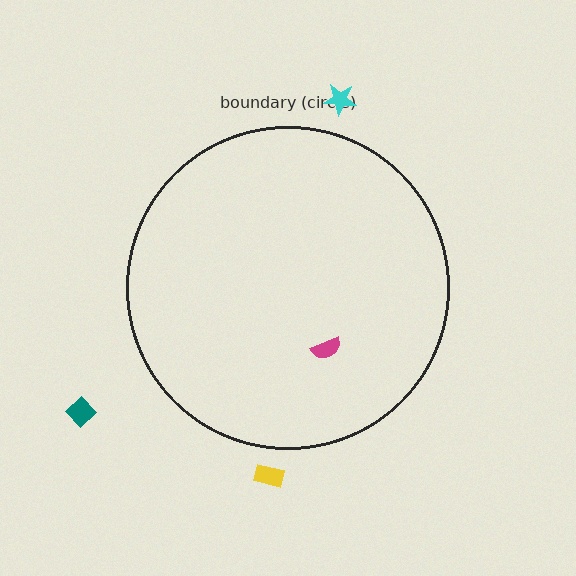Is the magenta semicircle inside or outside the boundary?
Inside.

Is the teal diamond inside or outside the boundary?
Outside.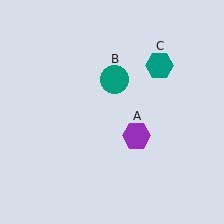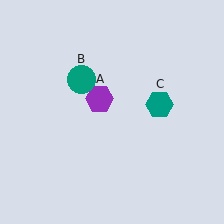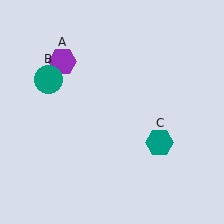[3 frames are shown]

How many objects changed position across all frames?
3 objects changed position: purple hexagon (object A), teal circle (object B), teal hexagon (object C).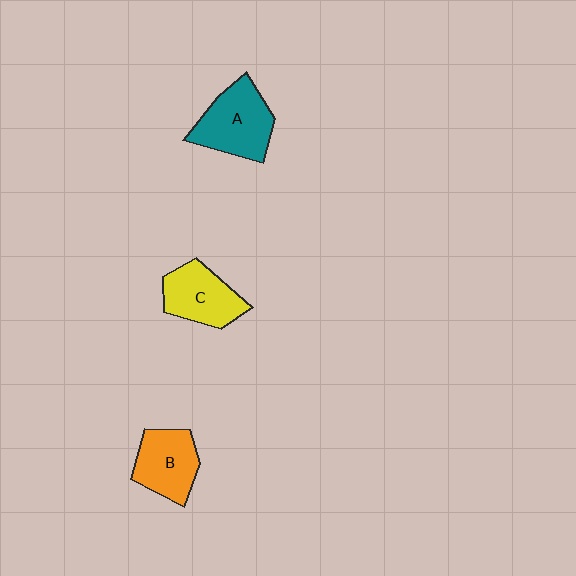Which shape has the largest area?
Shape A (teal).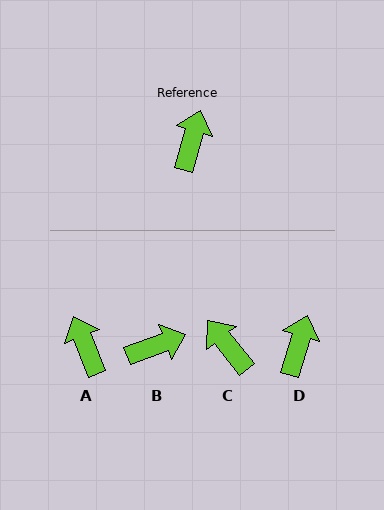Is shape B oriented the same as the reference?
No, it is off by about 54 degrees.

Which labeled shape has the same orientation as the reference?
D.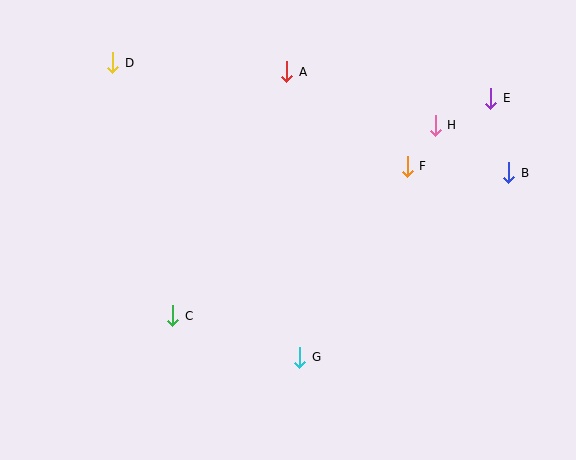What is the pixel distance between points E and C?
The distance between E and C is 385 pixels.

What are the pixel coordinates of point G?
Point G is at (300, 357).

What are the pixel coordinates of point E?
Point E is at (491, 98).